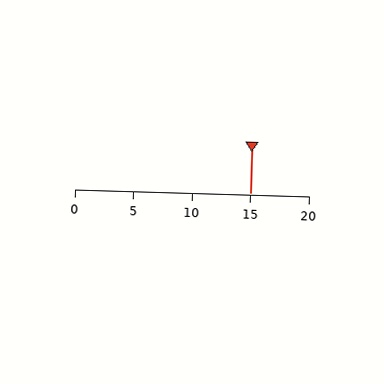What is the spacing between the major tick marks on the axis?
The major ticks are spaced 5 apart.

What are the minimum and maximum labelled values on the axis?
The axis runs from 0 to 20.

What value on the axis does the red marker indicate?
The marker indicates approximately 15.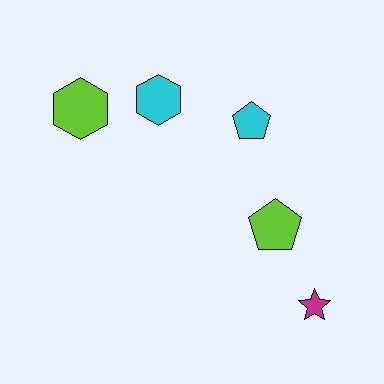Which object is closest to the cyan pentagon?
The cyan hexagon is closest to the cyan pentagon.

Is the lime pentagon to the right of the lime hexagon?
Yes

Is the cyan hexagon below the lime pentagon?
No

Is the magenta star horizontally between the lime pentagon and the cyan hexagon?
No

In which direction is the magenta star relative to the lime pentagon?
The magenta star is below the lime pentagon.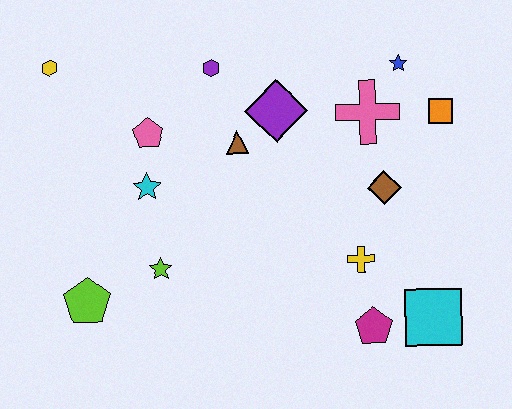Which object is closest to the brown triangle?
The purple diamond is closest to the brown triangle.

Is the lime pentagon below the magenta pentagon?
No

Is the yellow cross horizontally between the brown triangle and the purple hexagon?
No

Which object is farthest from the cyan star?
The cyan square is farthest from the cyan star.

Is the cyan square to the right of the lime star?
Yes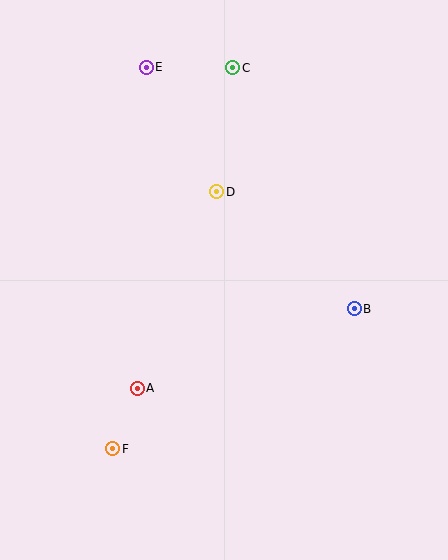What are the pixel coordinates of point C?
Point C is at (233, 68).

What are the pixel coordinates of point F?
Point F is at (113, 449).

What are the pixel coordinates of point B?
Point B is at (354, 309).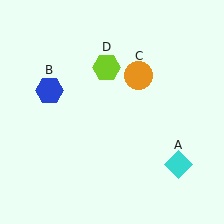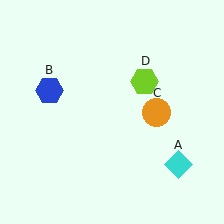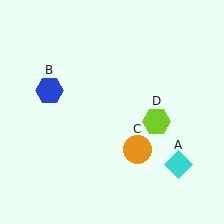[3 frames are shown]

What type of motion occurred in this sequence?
The orange circle (object C), lime hexagon (object D) rotated clockwise around the center of the scene.